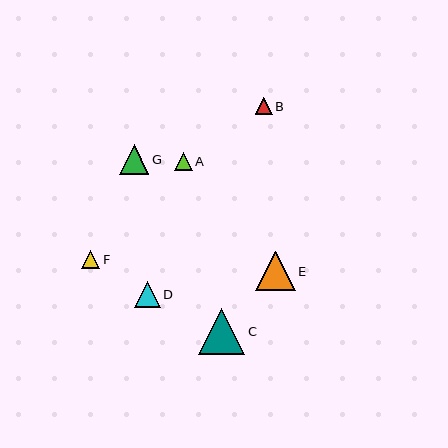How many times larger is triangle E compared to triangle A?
Triangle E is approximately 2.2 times the size of triangle A.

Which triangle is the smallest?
Triangle B is the smallest with a size of approximately 17 pixels.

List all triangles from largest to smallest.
From largest to smallest: C, E, G, D, A, F, B.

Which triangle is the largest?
Triangle C is the largest with a size of approximately 47 pixels.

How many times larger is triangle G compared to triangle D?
Triangle G is approximately 1.2 times the size of triangle D.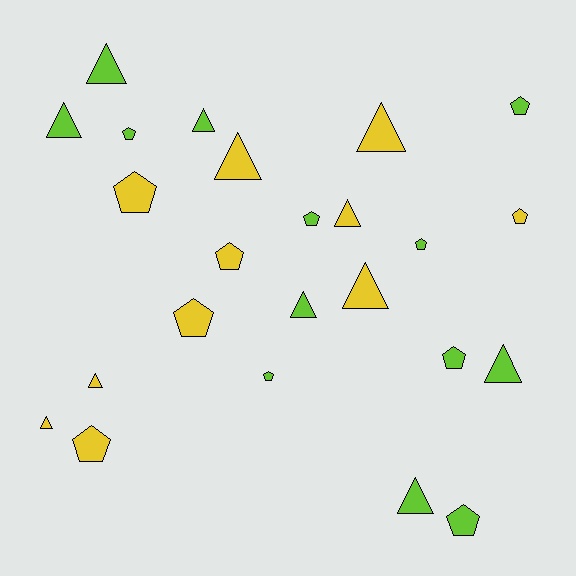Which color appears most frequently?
Lime, with 13 objects.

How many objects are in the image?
There are 24 objects.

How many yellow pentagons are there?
There are 5 yellow pentagons.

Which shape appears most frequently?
Pentagon, with 12 objects.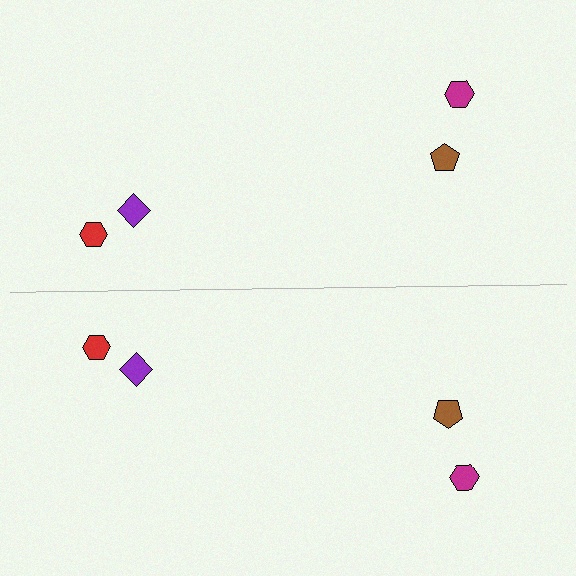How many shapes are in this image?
There are 8 shapes in this image.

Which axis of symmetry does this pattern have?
The pattern has a horizontal axis of symmetry running through the center of the image.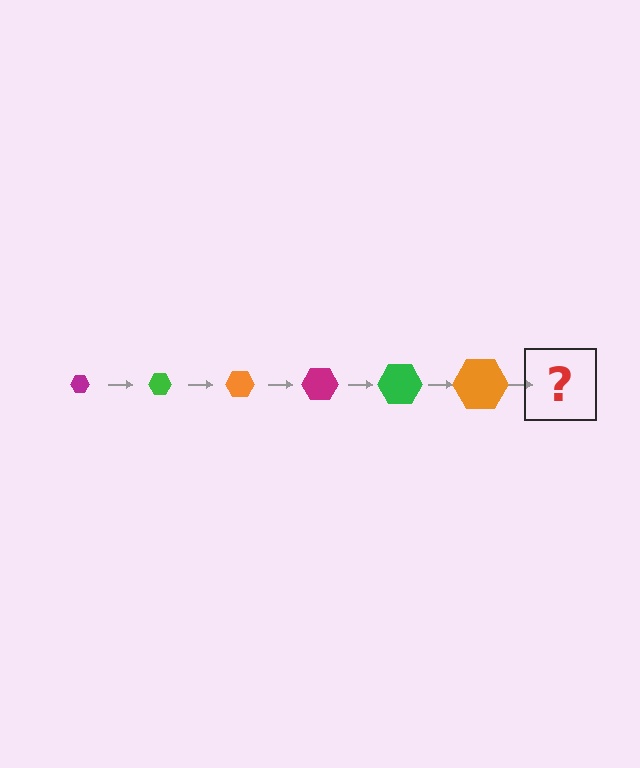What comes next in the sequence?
The next element should be a magenta hexagon, larger than the previous one.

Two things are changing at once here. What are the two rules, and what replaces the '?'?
The two rules are that the hexagon grows larger each step and the color cycles through magenta, green, and orange. The '?' should be a magenta hexagon, larger than the previous one.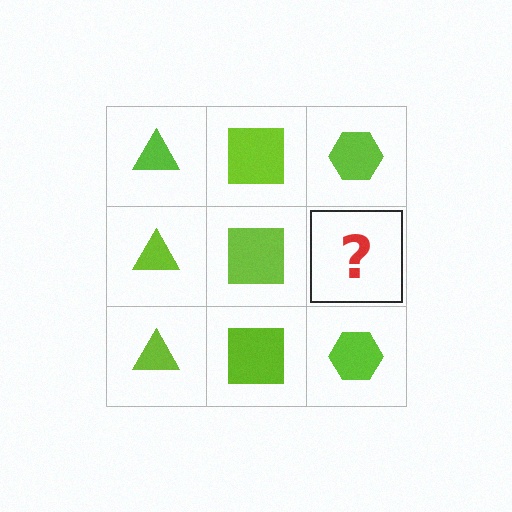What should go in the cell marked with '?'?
The missing cell should contain a lime hexagon.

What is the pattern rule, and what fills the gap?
The rule is that each column has a consistent shape. The gap should be filled with a lime hexagon.